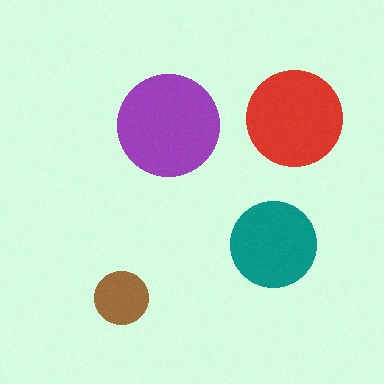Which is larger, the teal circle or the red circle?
The red one.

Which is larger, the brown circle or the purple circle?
The purple one.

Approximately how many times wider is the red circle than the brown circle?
About 2 times wider.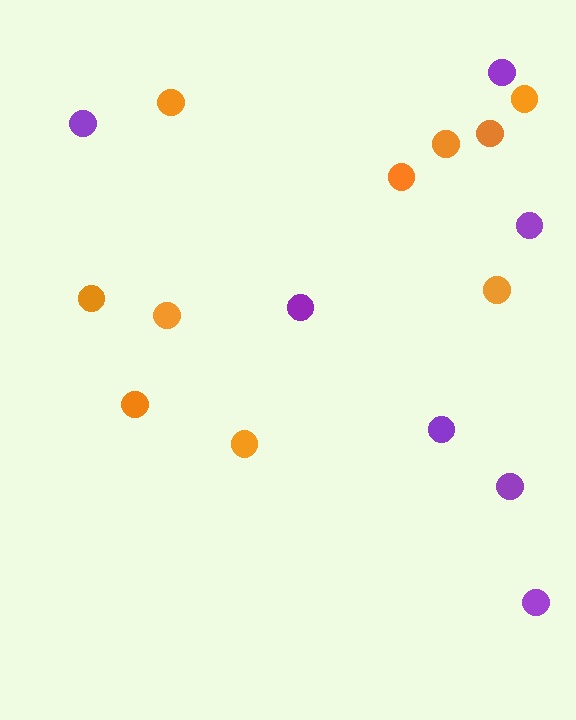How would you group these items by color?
There are 2 groups: one group of orange circles (10) and one group of purple circles (7).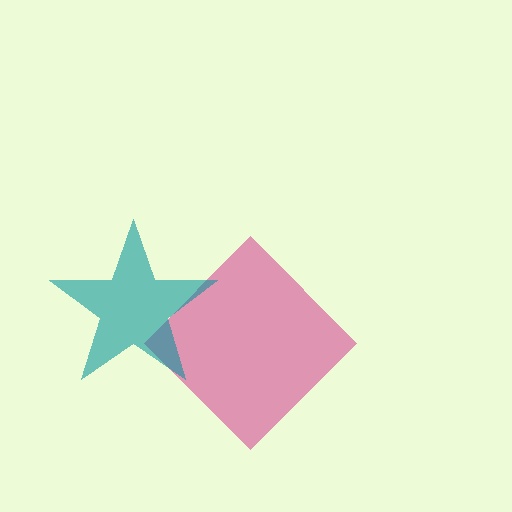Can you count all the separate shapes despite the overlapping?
Yes, there are 2 separate shapes.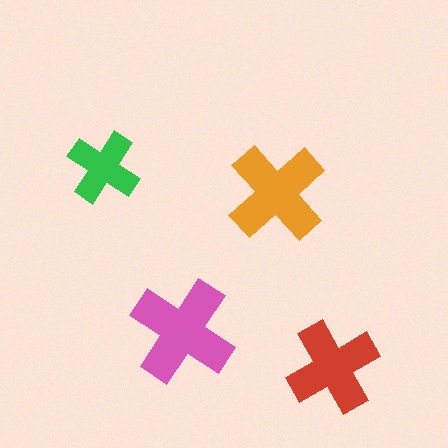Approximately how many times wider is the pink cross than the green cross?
About 1.5 times wider.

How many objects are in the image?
There are 4 objects in the image.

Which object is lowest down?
The red cross is bottommost.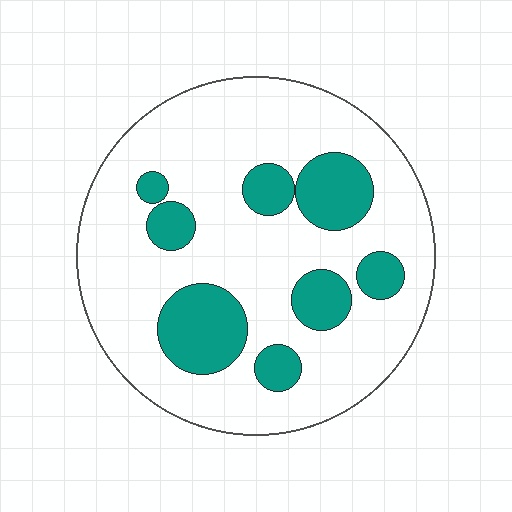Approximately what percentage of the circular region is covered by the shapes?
Approximately 25%.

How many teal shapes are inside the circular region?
8.